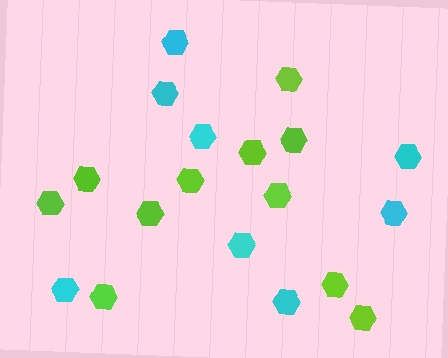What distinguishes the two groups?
There are 2 groups: one group of cyan hexagons (8) and one group of lime hexagons (11).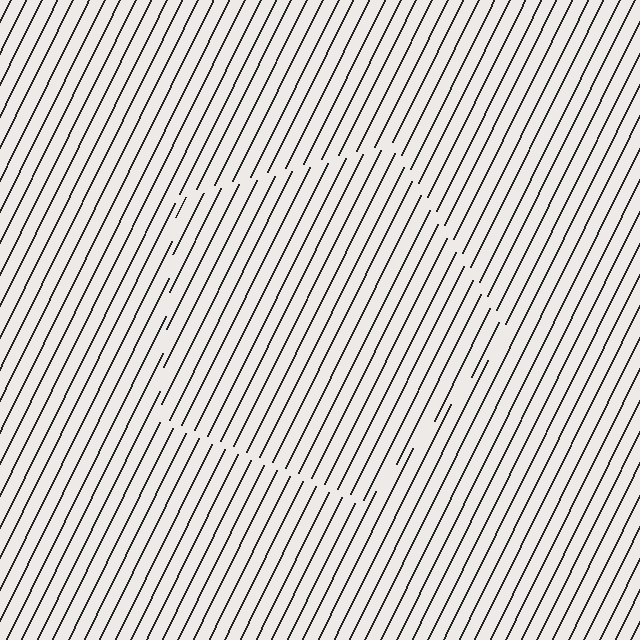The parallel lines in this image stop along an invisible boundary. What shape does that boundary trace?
An illusory pentagon. The interior of the shape contains the same grating, shifted by half a period — the contour is defined by the phase discontinuity where line-ends from the inner and outer gratings abut.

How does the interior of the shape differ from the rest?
The interior of the shape contains the same grating, shifted by half a period — the contour is defined by the phase discontinuity where line-ends from the inner and outer gratings abut.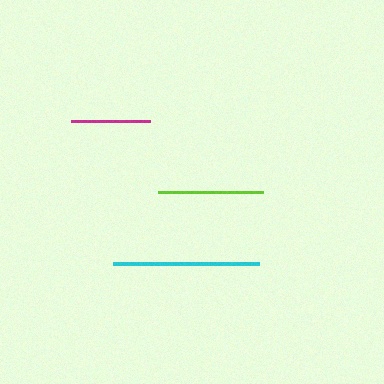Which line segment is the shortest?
The magenta line is the shortest at approximately 79 pixels.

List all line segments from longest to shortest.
From longest to shortest: cyan, lime, magenta.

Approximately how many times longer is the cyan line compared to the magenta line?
The cyan line is approximately 1.9 times the length of the magenta line.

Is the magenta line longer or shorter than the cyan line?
The cyan line is longer than the magenta line.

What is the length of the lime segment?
The lime segment is approximately 105 pixels long.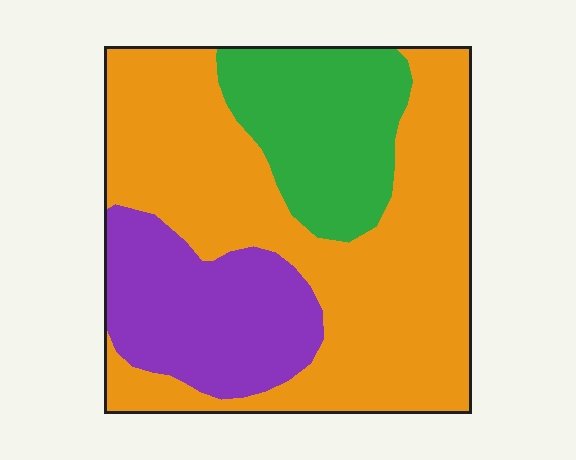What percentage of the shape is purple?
Purple takes up less than a quarter of the shape.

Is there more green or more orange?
Orange.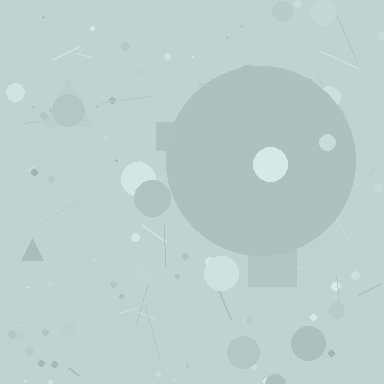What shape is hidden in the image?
A circle is hidden in the image.